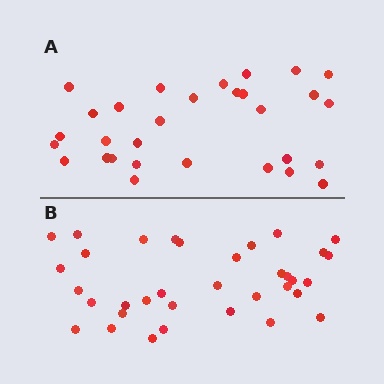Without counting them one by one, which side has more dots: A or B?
Region B (the bottom region) has more dots.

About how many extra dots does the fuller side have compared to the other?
Region B has about 5 more dots than region A.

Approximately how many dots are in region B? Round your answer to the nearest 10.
About 40 dots. (The exact count is 35, which rounds to 40.)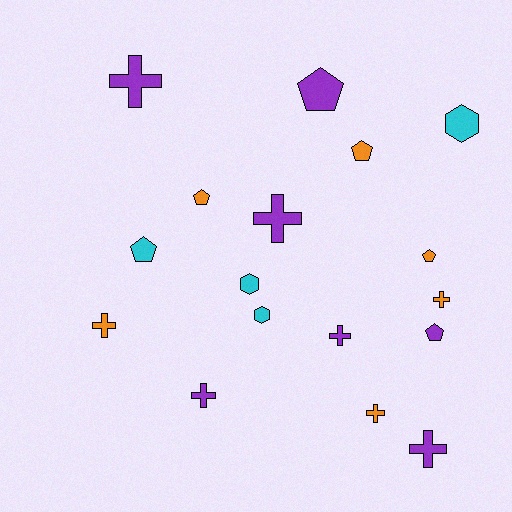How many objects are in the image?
There are 17 objects.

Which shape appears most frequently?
Cross, with 8 objects.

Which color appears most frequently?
Purple, with 7 objects.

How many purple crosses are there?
There are 5 purple crosses.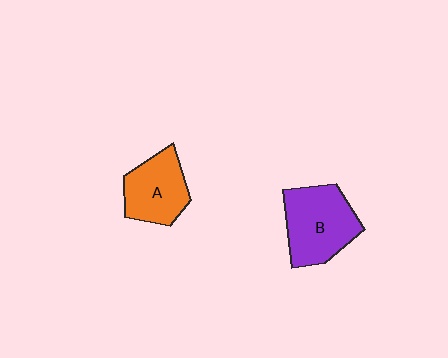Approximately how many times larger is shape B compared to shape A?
Approximately 1.3 times.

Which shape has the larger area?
Shape B (purple).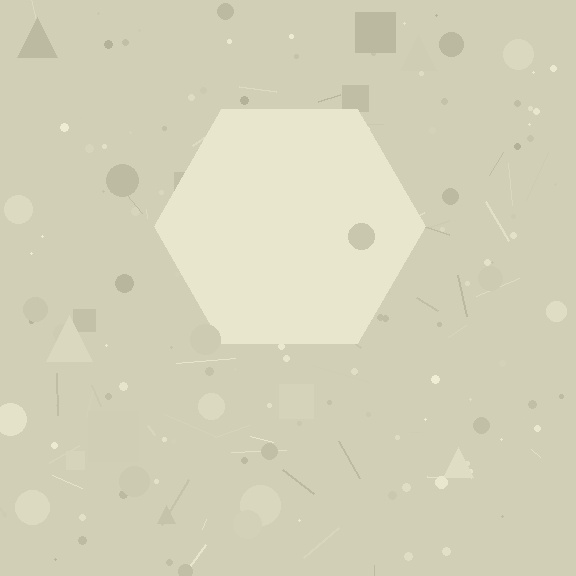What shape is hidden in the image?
A hexagon is hidden in the image.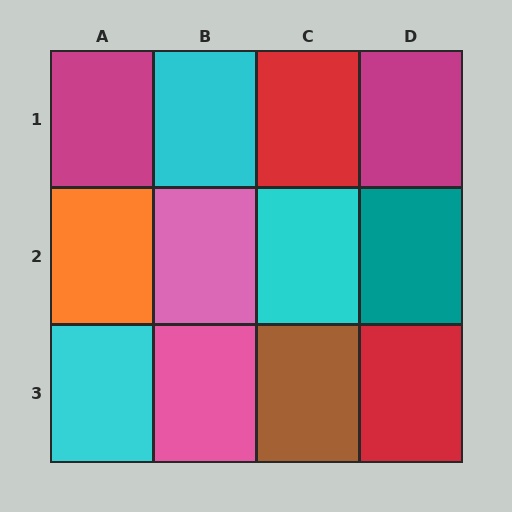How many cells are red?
2 cells are red.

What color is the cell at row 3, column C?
Brown.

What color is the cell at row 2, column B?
Pink.